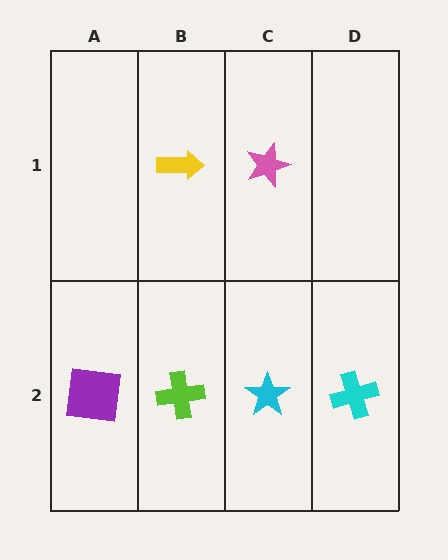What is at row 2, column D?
A cyan cross.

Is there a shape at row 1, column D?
No, that cell is empty.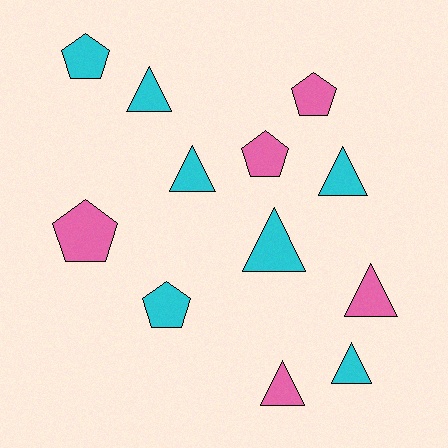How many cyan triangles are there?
There are 5 cyan triangles.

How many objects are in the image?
There are 12 objects.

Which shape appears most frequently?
Triangle, with 7 objects.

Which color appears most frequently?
Cyan, with 7 objects.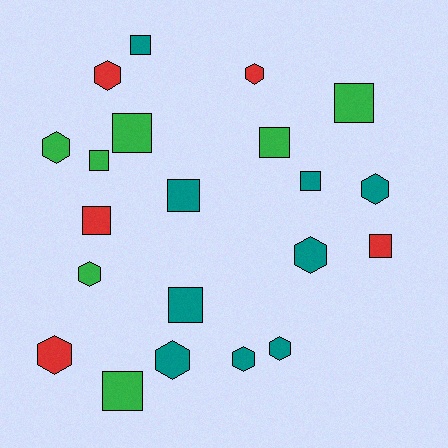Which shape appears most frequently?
Square, with 11 objects.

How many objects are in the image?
There are 21 objects.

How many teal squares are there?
There are 4 teal squares.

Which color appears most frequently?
Teal, with 9 objects.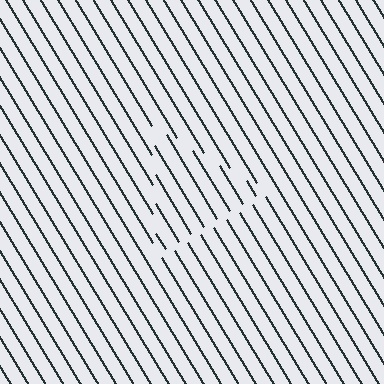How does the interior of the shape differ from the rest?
The interior of the shape contains the same grating, shifted by half a period — the contour is defined by the phase discontinuity where line-ends from the inner and outer gratings abut.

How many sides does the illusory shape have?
3 sides — the line-ends trace a triangle.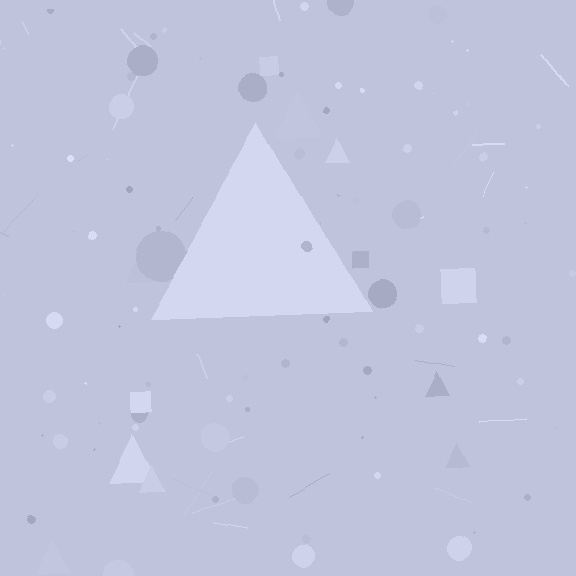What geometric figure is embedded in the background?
A triangle is embedded in the background.